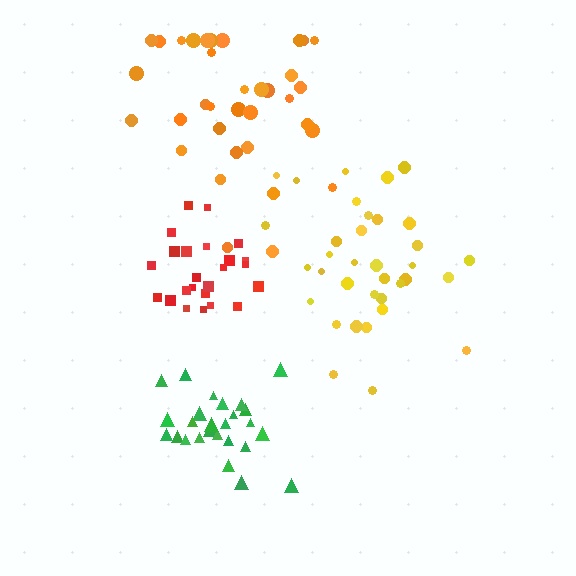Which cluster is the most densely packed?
Red.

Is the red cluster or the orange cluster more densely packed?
Red.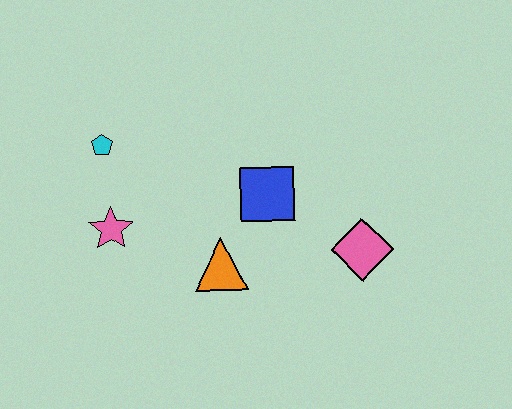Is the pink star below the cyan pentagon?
Yes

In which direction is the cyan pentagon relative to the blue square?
The cyan pentagon is to the left of the blue square.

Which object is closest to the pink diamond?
The blue square is closest to the pink diamond.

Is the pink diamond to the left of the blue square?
No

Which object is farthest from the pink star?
The pink diamond is farthest from the pink star.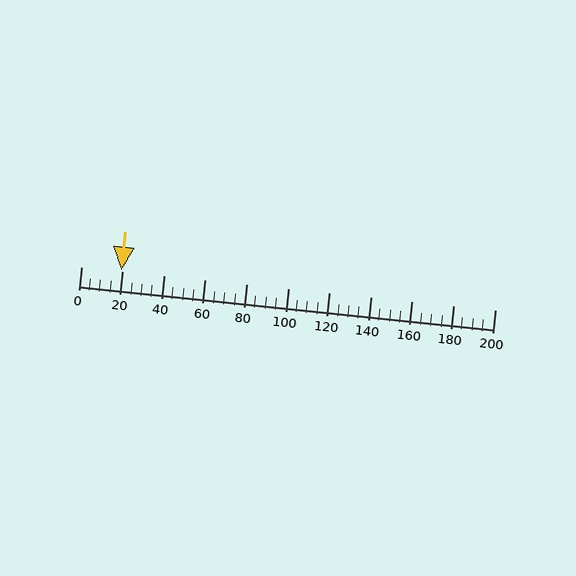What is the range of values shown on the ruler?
The ruler shows values from 0 to 200.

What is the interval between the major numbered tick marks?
The major tick marks are spaced 20 units apart.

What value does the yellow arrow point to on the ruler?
The yellow arrow points to approximately 20.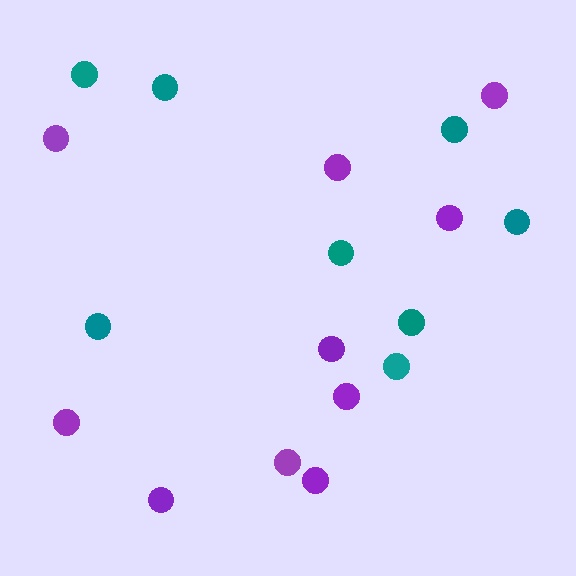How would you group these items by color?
There are 2 groups: one group of teal circles (8) and one group of purple circles (10).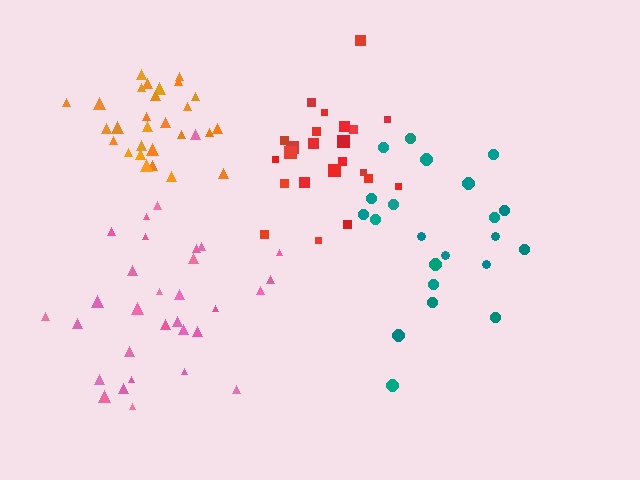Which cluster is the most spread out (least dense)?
Teal.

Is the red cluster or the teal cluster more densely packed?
Red.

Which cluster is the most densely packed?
Orange.